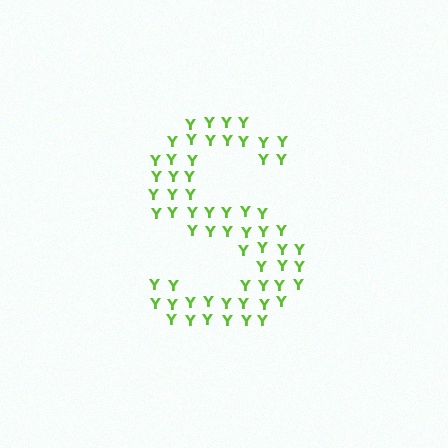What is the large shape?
The large shape is the letter S.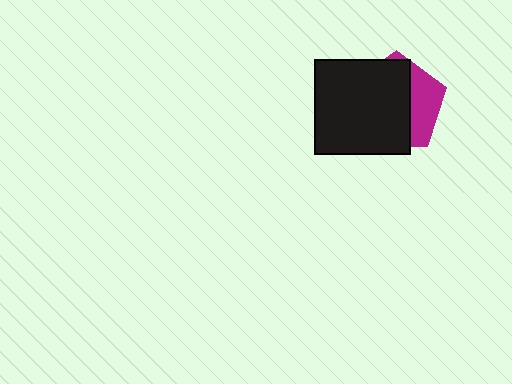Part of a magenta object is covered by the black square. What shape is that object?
It is a pentagon.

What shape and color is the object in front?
The object in front is a black square.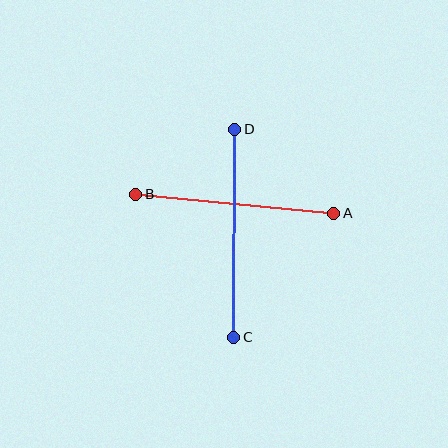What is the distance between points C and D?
The distance is approximately 208 pixels.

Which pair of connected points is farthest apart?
Points C and D are farthest apart.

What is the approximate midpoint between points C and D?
The midpoint is at approximately (234, 233) pixels.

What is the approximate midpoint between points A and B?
The midpoint is at approximately (235, 204) pixels.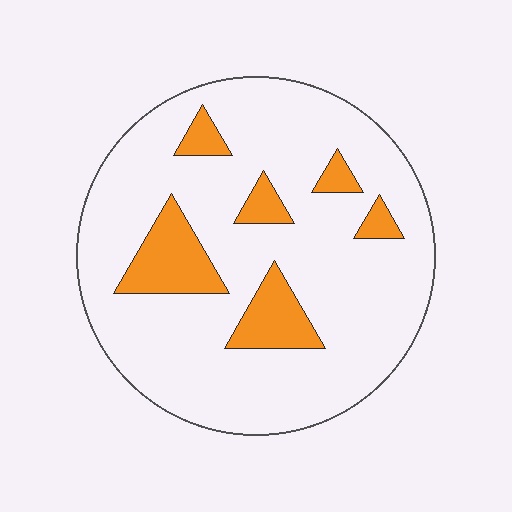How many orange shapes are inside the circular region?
6.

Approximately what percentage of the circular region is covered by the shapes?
Approximately 15%.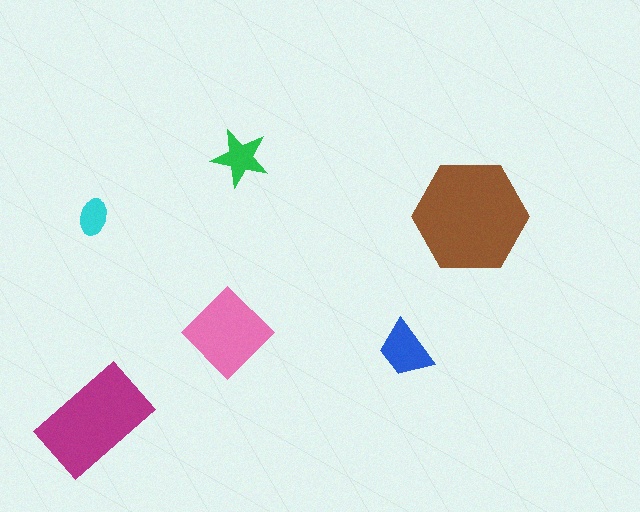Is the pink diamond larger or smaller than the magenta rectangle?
Smaller.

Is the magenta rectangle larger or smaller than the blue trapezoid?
Larger.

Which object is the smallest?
The cyan ellipse.